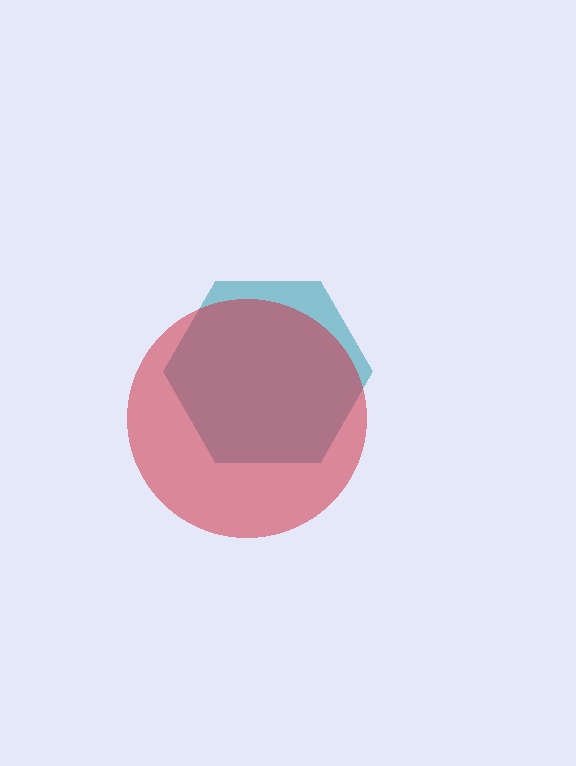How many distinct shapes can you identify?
There are 2 distinct shapes: a teal hexagon, a red circle.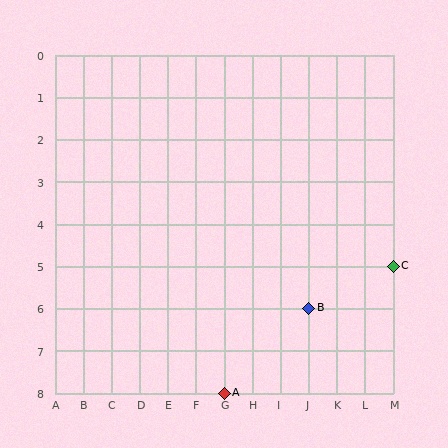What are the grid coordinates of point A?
Point A is at grid coordinates (G, 8).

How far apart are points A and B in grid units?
Points A and B are 3 columns and 2 rows apart (about 3.6 grid units diagonally).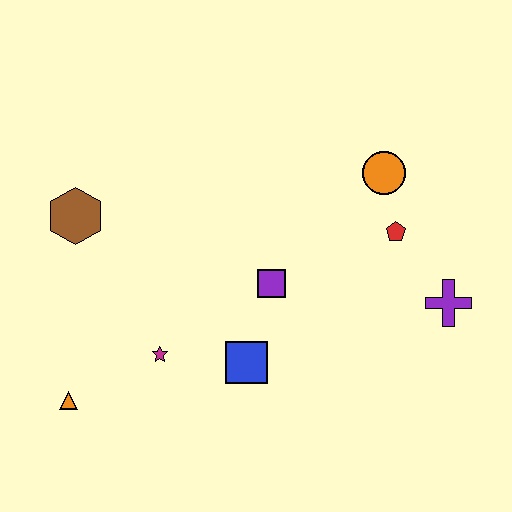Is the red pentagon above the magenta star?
Yes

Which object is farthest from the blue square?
The orange circle is farthest from the blue square.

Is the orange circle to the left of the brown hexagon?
No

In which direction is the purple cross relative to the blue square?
The purple cross is to the right of the blue square.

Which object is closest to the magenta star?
The blue square is closest to the magenta star.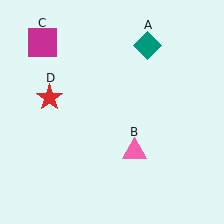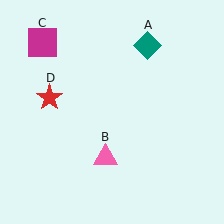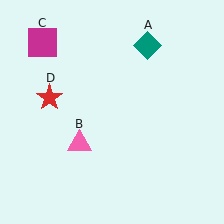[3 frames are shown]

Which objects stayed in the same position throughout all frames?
Teal diamond (object A) and magenta square (object C) and red star (object D) remained stationary.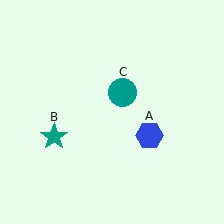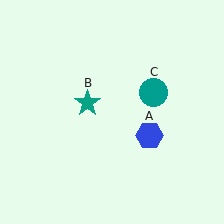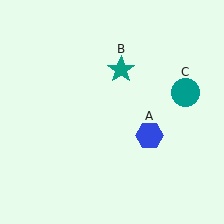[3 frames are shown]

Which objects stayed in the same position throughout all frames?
Blue hexagon (object A) remained stationary.